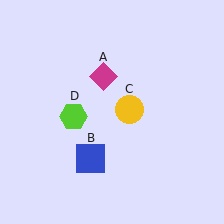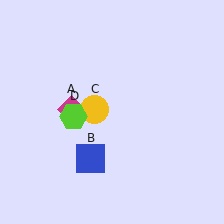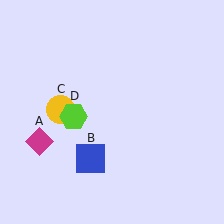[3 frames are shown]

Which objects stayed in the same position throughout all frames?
Blue square (object B) and lime hexagon (object D) remained stationary.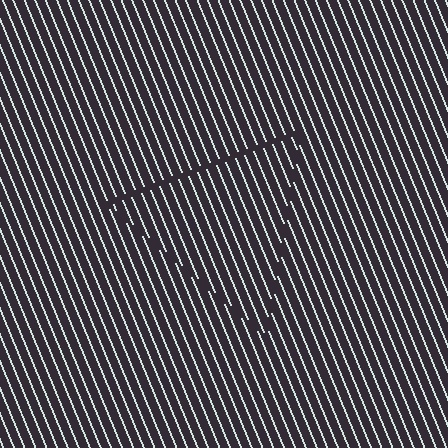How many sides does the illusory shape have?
3 sides — the line-ends trace a triangle.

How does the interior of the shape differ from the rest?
The interior of the shape contains the same grating, shifted by half a period — the contour is defined by the phase discontinuity where line-ends from the inner and outer gratings abut.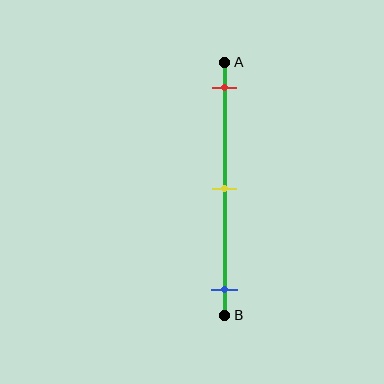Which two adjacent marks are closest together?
The red and yellow marks are the closest adjacent pair.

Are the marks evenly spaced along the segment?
Yes, the marks are approximately evenly spaced.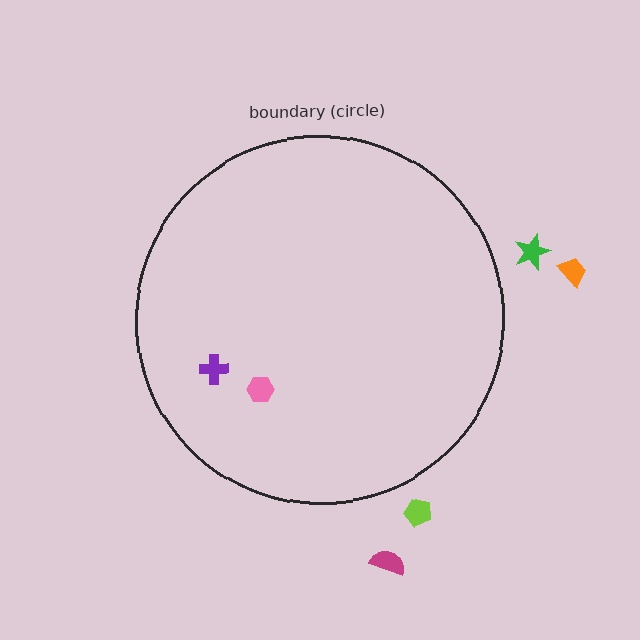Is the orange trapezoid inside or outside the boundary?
Outside.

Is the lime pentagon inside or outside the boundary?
Outside.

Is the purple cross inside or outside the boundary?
Inside.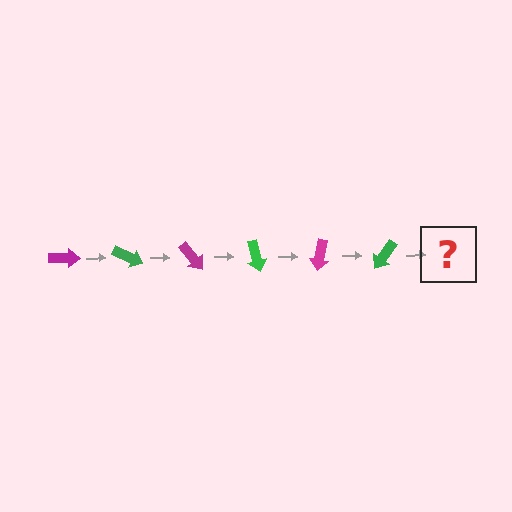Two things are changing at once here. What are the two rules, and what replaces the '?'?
The two rules are that it rotates 25 degrees each step and the color cycles through magenta and green. The '?' should be a magenta arrow, rotated 150 degrees from the start.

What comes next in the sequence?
The next element should be a magenta arrow, rotated 150 degrees from the start.